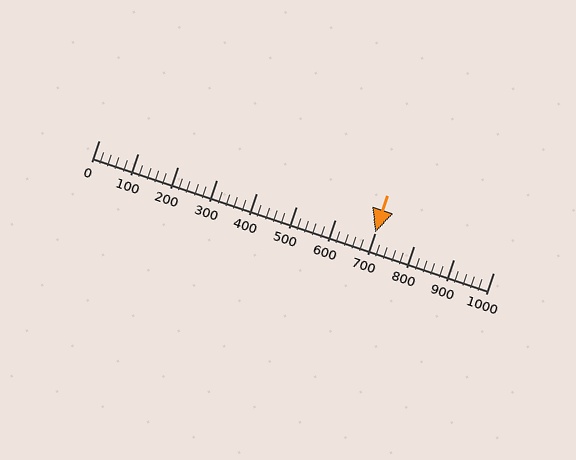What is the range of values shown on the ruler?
The ruler shows values from 0 to 1000.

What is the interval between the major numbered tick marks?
The major tick marks are spaced 100 units apart.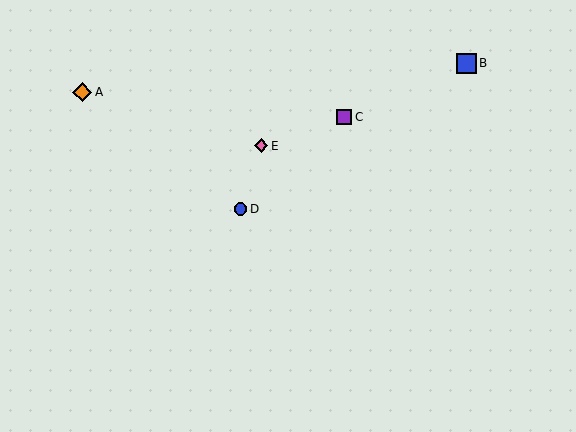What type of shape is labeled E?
Shape E is a pink diamond.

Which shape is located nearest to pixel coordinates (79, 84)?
The orange diamond (labeled A) at (82, 92) is nearest to that location.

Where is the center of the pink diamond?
The center of the pink diamond is at (261, 146).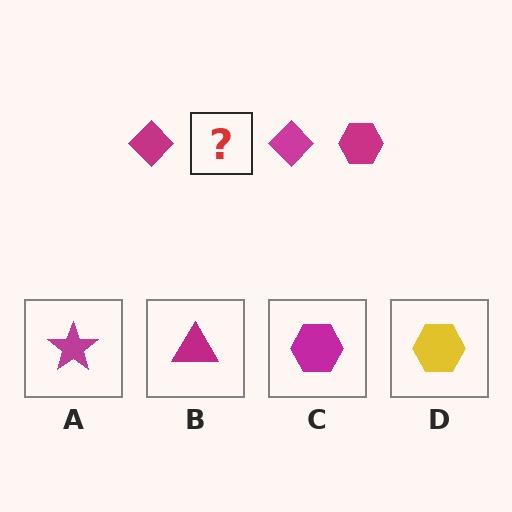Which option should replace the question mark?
Option C.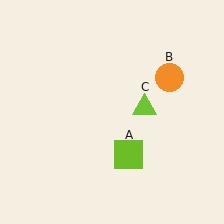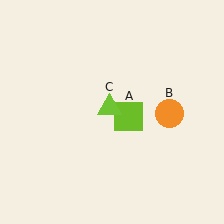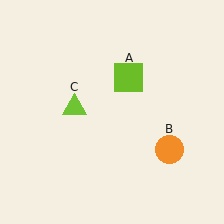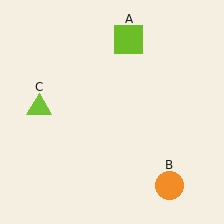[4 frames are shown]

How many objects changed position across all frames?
3 objects changed position: lime square (object A), orange circle (object B), lime triangle (object C).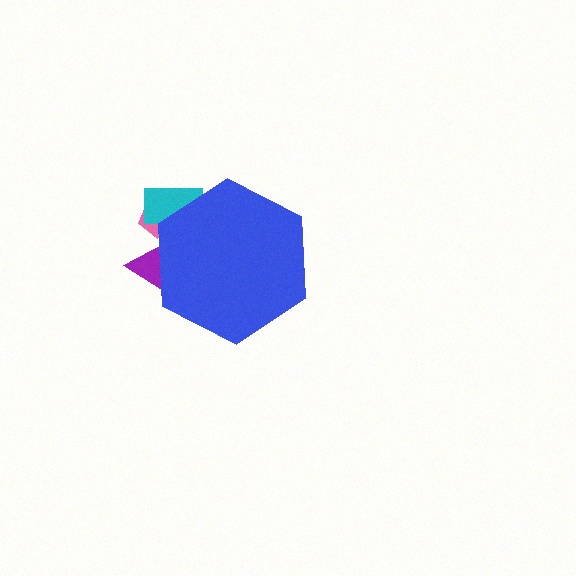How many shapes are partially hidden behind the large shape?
3 shapes are partially hidden.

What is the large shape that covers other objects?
A blue hexagon.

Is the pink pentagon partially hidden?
Yes, the pink pentagon is partially hidden behind the blue hexagon.